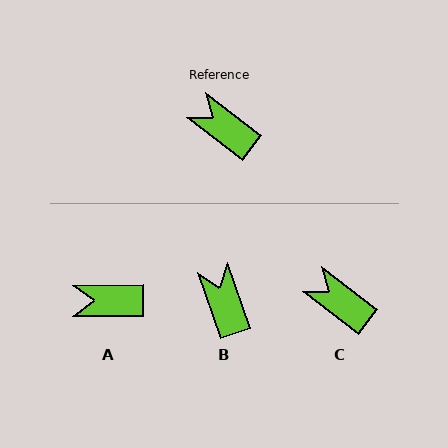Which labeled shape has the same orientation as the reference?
C.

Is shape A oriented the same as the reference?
No, it is off by about 38 degrees.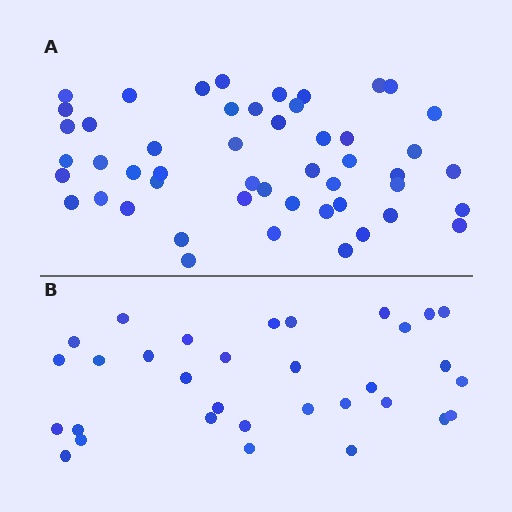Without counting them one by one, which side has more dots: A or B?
Region A (the top region) has more dots.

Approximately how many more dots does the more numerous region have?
Region A has approximately 20 more dots than region B.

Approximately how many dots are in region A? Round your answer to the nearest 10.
About 50 dots.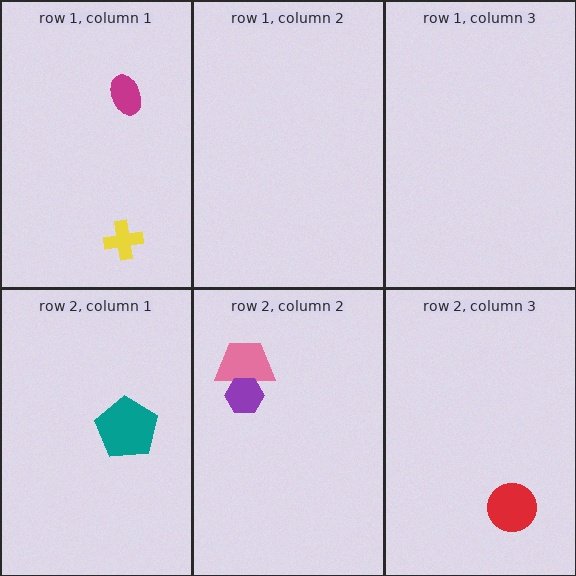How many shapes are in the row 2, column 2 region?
2.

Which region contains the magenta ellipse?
The row 1, column 1 region.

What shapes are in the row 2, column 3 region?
The red circle.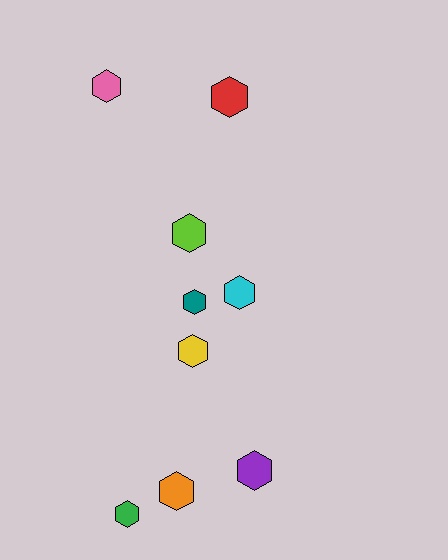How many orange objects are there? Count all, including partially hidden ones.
There is 1 orange object.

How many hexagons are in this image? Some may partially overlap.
There are 9 hexagons.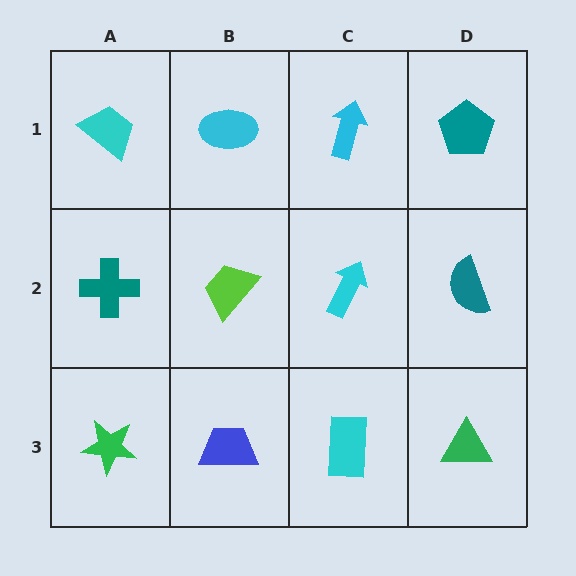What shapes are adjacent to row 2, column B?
A cyan ellipse (row 1, column B), a blue trapezoid (row 3, column B), a teal cross (row 2, column A), a cyan arrow (row 2, column C).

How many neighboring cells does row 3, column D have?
2.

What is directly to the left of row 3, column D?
A cyan rectangle.